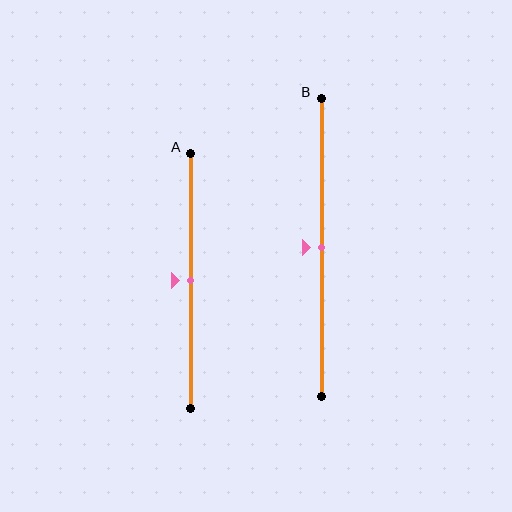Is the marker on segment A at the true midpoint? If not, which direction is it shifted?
Yes, the marker on segment A is at the true midpoint.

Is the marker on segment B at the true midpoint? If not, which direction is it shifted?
Yes, the marker on segment B is at the true midpoint.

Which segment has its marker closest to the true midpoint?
Segment A has its marker closest to the true midpoint.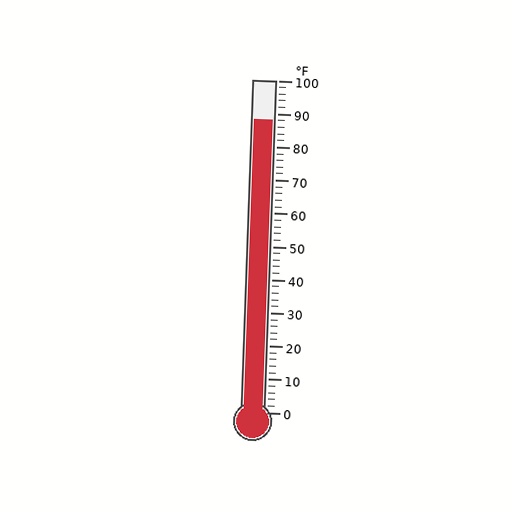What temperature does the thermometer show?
The thermometer shows approximately 88°F.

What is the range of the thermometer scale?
The thermometer scale ranges from 0°F to 100°F.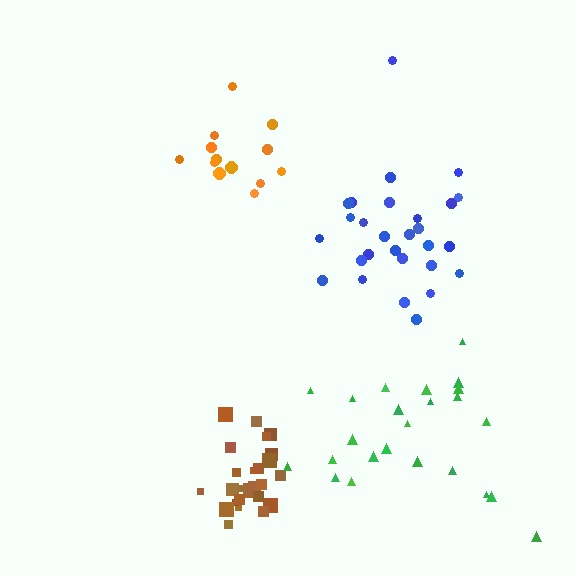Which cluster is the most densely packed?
Brown.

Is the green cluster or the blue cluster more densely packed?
Blue.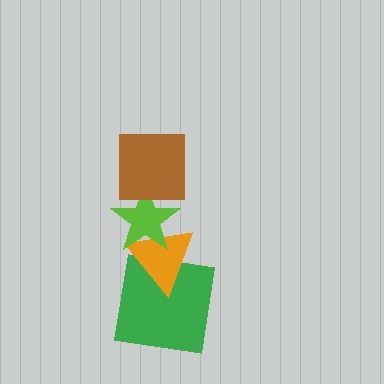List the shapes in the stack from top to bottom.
From top to bottom: the brown square, the lime star, the orange triangle, the green square.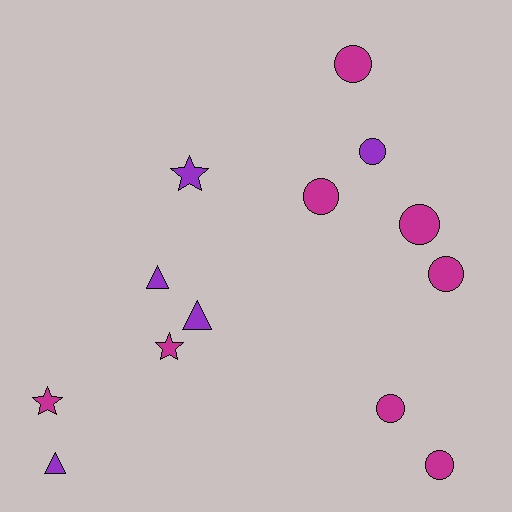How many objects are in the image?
There are 13 objects.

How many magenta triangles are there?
There are no magenta triangles.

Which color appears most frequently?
Magenta, with 8 objects.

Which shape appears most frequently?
Circle, with 7 objects.